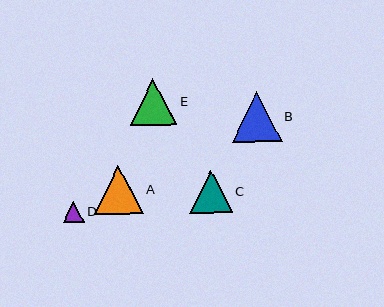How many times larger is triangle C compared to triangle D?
Triangle C is approximately 2.0 times the size of triangle D.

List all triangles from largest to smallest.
From largest to smallest: B, A, E, C, D.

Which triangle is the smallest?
Triangle D is the smallest with a size of approximately 21 pixels.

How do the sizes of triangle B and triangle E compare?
Triangle B and triangle E are approximately the same size.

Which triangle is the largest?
Triangle B is the largest with a size of approximately 50 pixels.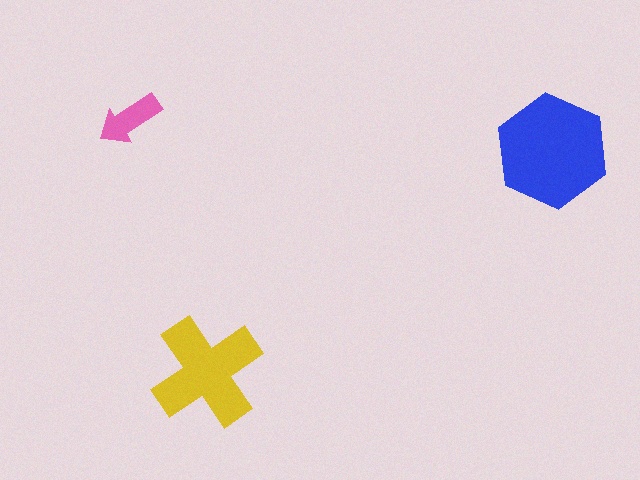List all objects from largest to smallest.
The blue hexagon, the yellow cross, the pink arrow.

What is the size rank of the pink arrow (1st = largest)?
3rd.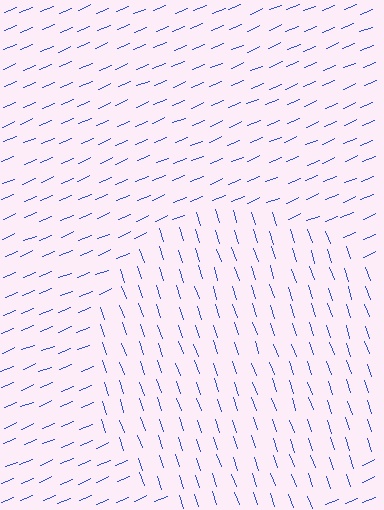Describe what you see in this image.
The image is filled with small blue line segments. A circle region in the image has lines oriented differently from the surrounding lines, creating a visible texture boundary.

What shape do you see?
I see a circle.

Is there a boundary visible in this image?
Yes, there is a texture boundary formed by a change in line orientation.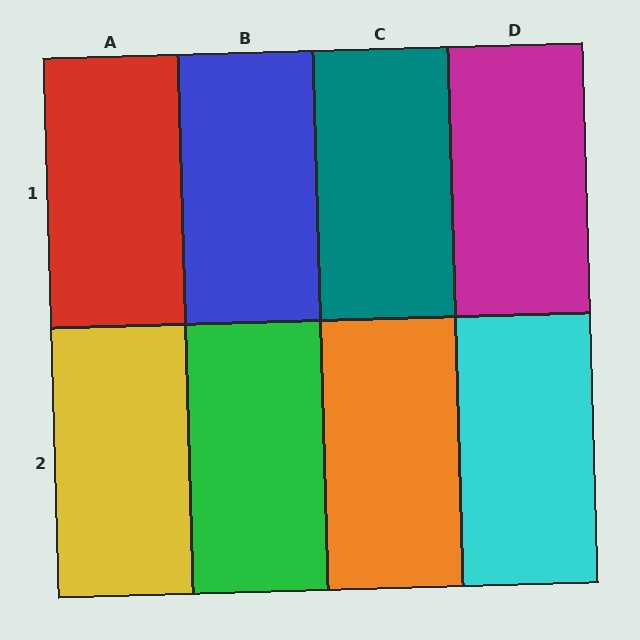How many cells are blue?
1 cell is blue.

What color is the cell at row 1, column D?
Magenta.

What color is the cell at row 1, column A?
Red.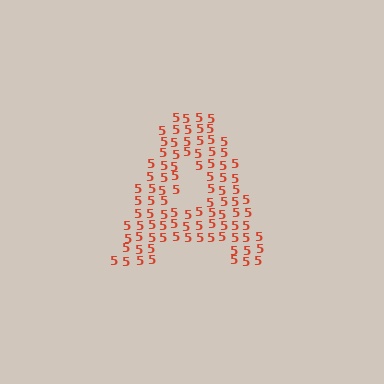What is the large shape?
The large shape is the letter A.